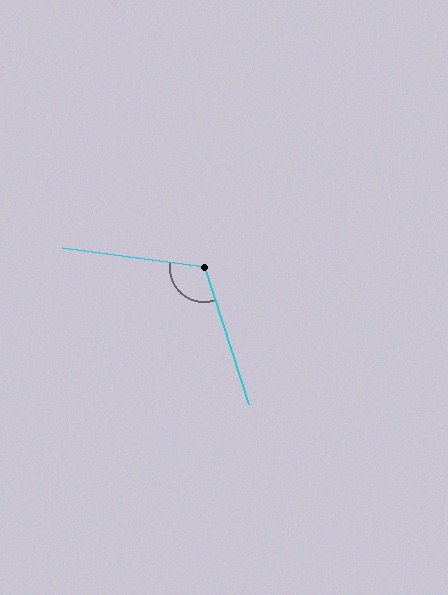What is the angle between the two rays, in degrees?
Approximately 116 degrees.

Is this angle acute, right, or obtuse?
It is obtuse.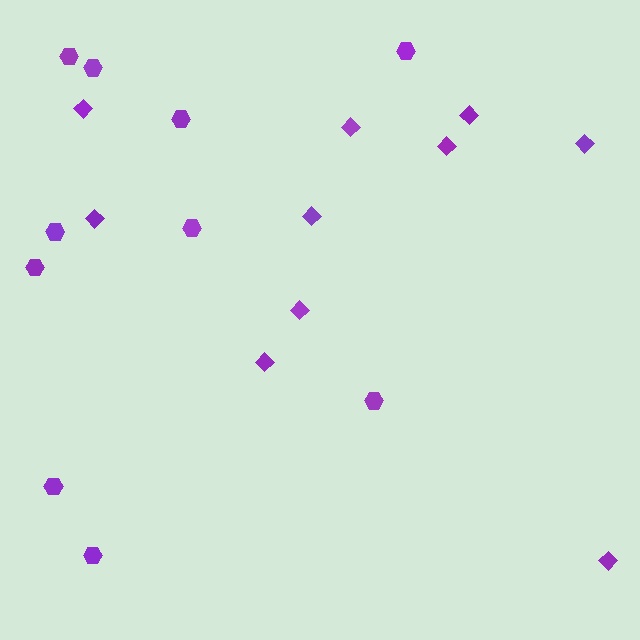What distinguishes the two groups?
There are 2 groups: one group of diamonds (10) and one group of hexagons (10).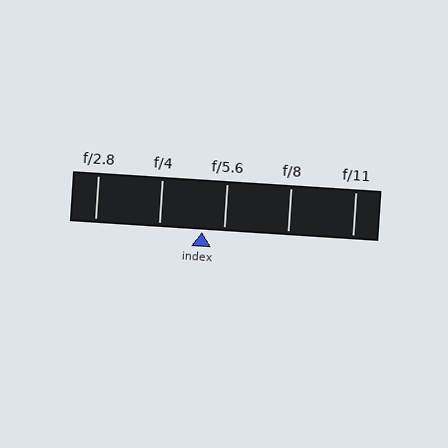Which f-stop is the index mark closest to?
The index mark is closest to f/5.6.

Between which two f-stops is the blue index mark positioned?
The index mark is between f/4 and f/5.6.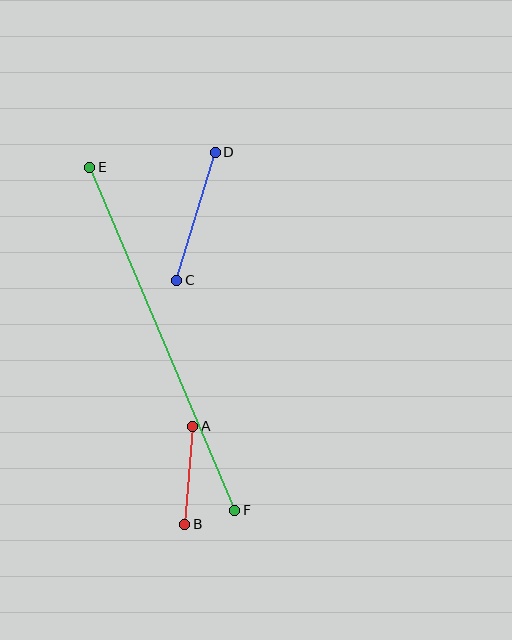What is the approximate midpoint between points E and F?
The midpoint is at approximately (162, 339) pixels.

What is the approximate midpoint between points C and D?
The midpoint is at approximately (196, 216) pixels.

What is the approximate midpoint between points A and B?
The midpoint is at approximately (189, 475) pixels.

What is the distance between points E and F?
The distance is approximately 372 pixels.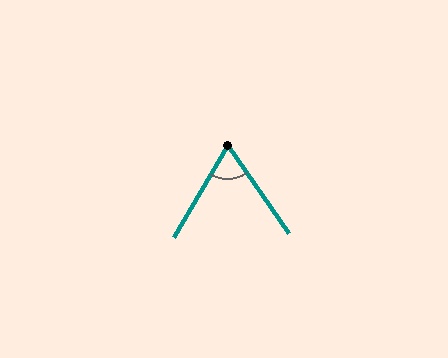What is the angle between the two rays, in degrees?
Approximately 66 degrees.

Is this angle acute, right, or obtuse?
It is acute.